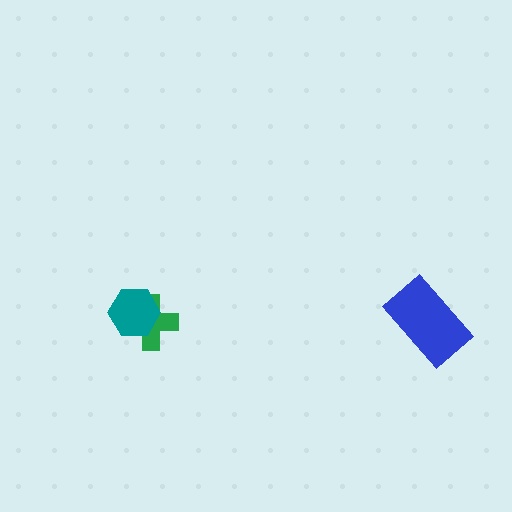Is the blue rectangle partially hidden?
No, no other shape covers it.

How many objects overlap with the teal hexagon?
1 object overlaps with the teal hexagon.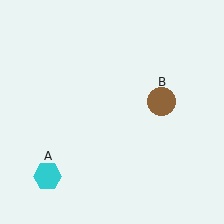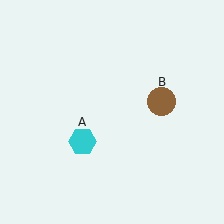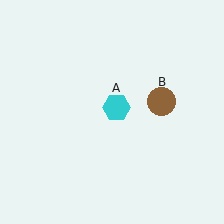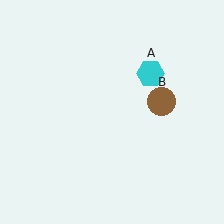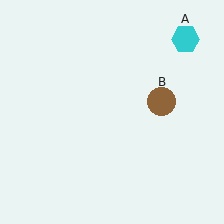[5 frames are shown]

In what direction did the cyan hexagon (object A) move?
The cyan hexagon (object A) moved up and to the right.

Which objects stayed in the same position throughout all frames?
Brown circle (object B) remained stationary.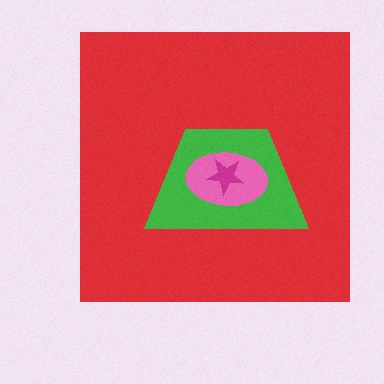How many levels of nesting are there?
4.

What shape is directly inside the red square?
The green trapezoid.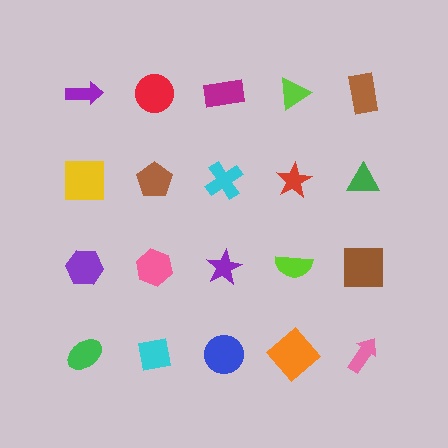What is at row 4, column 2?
A cyan square.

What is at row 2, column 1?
A yellow square.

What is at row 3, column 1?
A purple hexagon.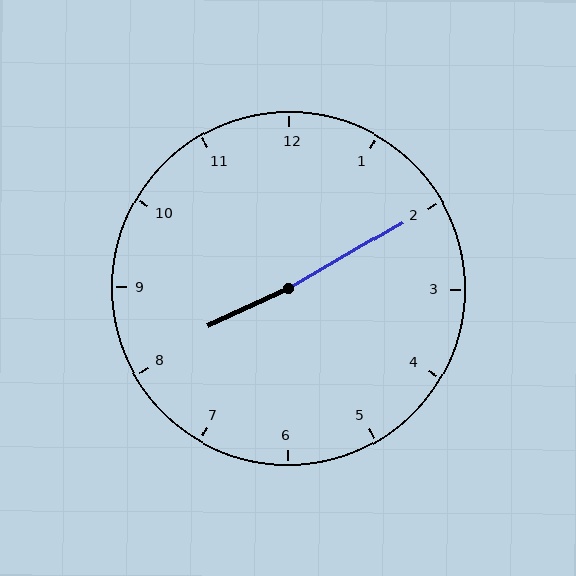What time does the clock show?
8:10.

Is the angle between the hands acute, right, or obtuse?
It is obtuse.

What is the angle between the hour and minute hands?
Approximately 175 degrees.